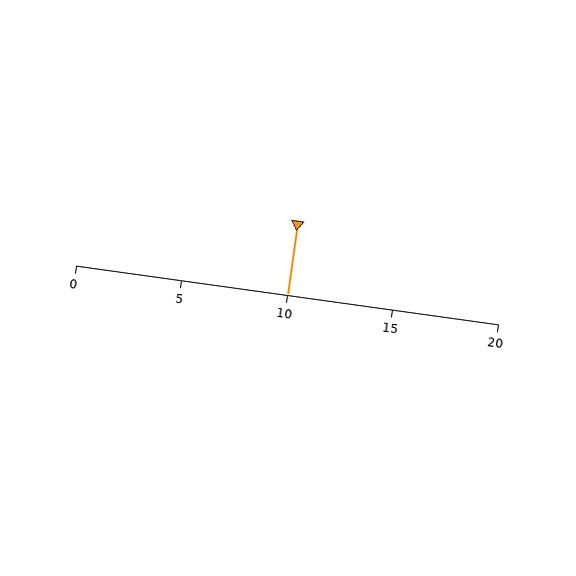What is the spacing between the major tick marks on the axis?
The major ticks are spaced 5 apart.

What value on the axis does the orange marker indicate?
The marker indicates approximately 10.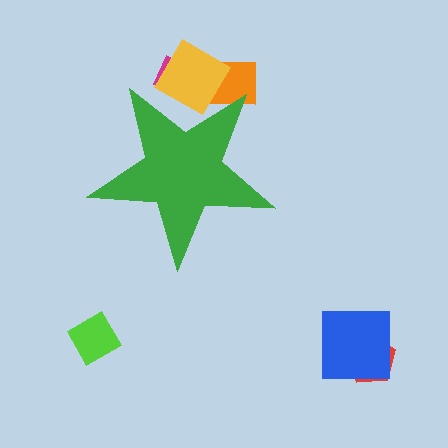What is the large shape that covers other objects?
A green star.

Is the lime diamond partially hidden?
No, the lime diamond is fully visible.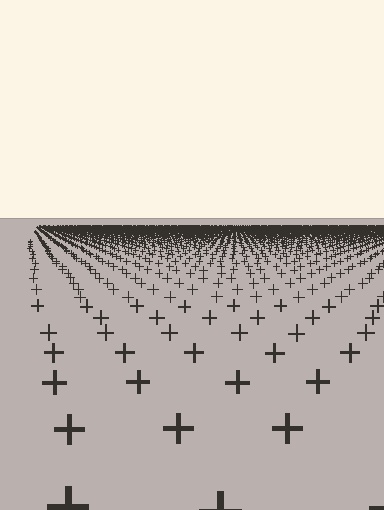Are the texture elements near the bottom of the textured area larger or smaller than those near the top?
Larger. Near the bottom, elements are closer to the viewer and appear at a bigger on-screen size.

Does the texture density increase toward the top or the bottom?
Density increases toward the top.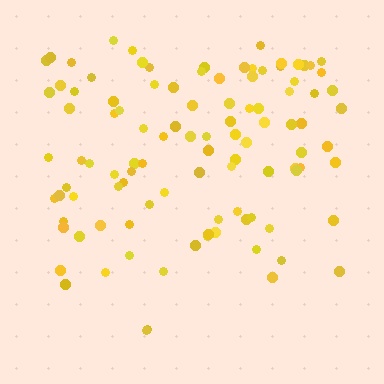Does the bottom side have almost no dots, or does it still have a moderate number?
Still a moderate number, just noticeably fewer than the top.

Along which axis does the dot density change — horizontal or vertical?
Vertical.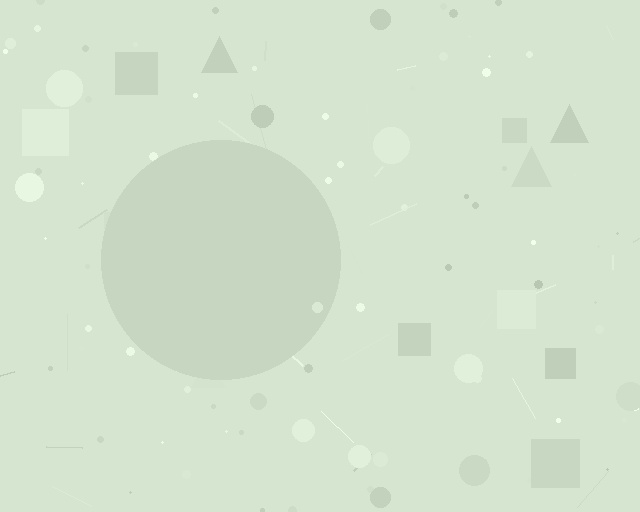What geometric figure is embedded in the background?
A circle is embedded in the background.